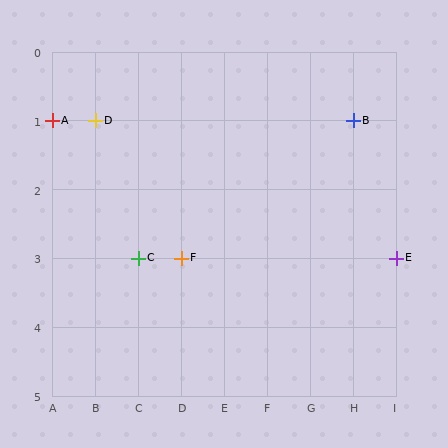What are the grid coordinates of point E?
Point E is at grid coordinates (I, 3).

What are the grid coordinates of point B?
Point B is at grid coordinates (H, 1).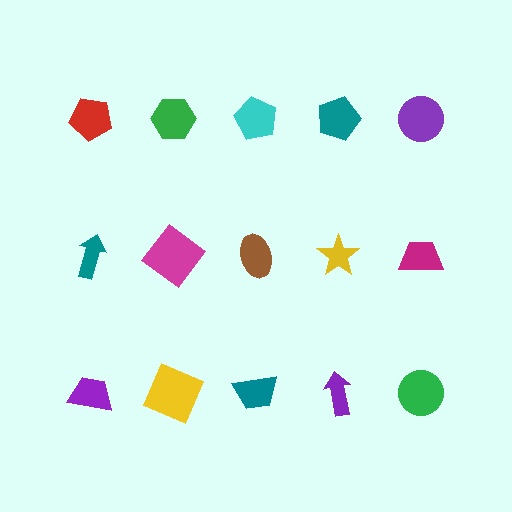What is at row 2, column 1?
A teal arrow.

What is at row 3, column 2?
A yellow square.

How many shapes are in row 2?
5 shapes.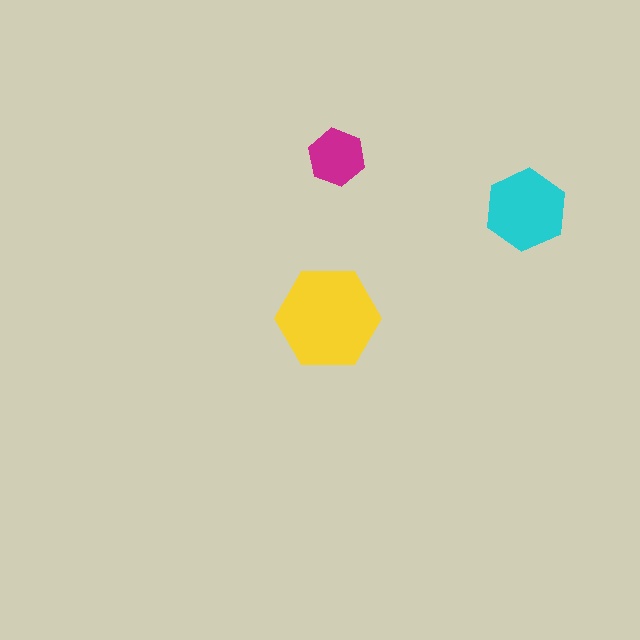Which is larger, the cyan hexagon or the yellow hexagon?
The yellow one.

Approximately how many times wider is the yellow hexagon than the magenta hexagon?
About 2 times wider.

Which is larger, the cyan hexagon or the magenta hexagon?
The cyan one.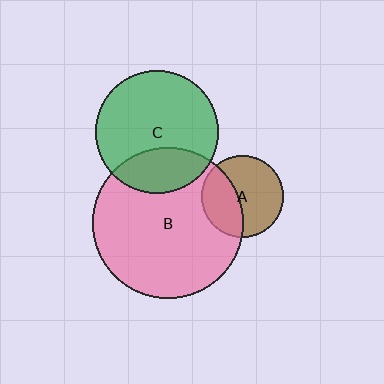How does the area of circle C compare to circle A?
Approximately 2.2 times.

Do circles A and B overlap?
Yes.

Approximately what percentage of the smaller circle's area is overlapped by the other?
Approximately 40%.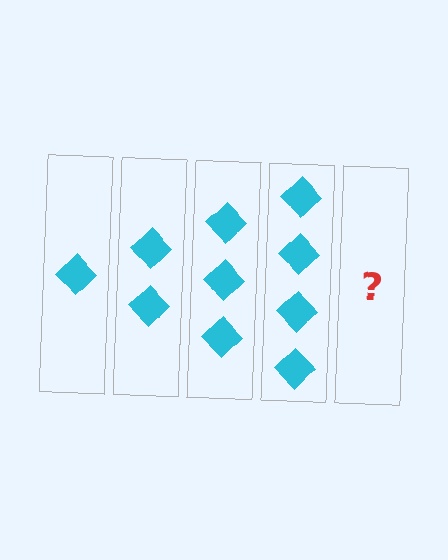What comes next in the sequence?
The next element should be 5 diamonds.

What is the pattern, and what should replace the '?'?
The pattern is that each step adds one more diamond. The '?' should be 5 diamonds.